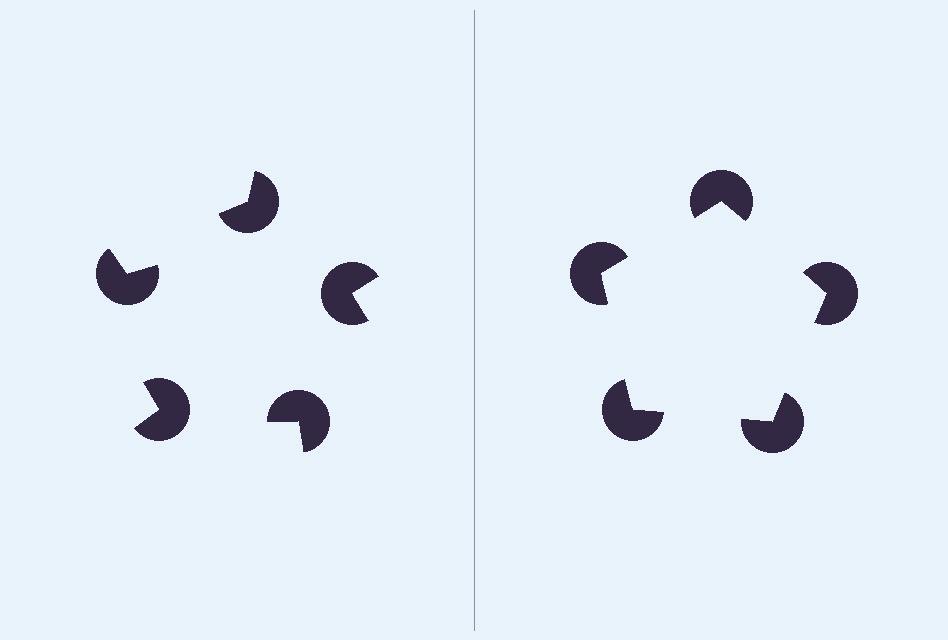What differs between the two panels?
The pac-man discs are positioned identically on both sides; only the wedge orientations differ. On the right they align to a pentagon; on the left they are misaligned.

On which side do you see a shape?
An illusory pentagon appears on the right side. On the left side the wedge cuts are rotated, so no coherent shape forms.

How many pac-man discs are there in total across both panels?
10 — 5 on each side.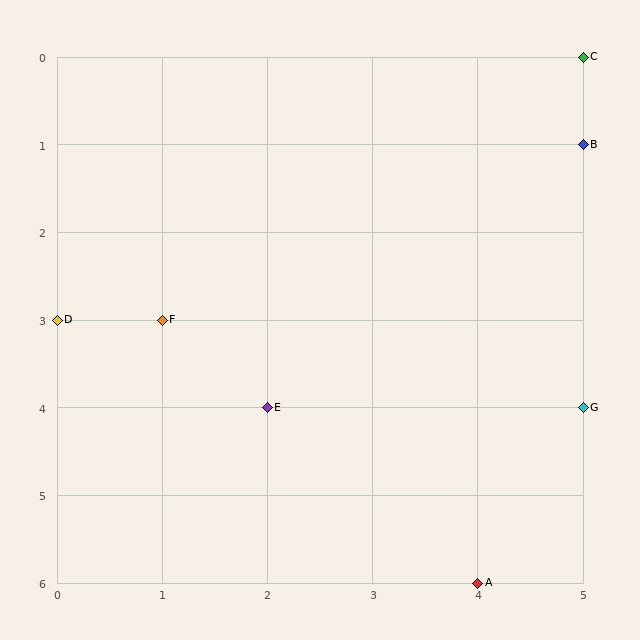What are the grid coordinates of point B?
Point B is at grid coordinates (5, 1).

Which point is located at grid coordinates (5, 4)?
Point G is at (5, 4).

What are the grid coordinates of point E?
Point E is at grid coordinates (2, 4).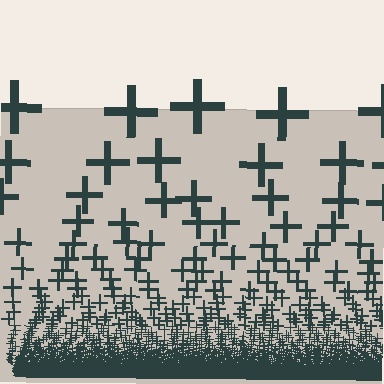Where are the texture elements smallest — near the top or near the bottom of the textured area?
Near the bottom.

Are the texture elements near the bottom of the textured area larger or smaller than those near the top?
Smaller. The gradient is inverted — elements near the bottom are smaller and denser.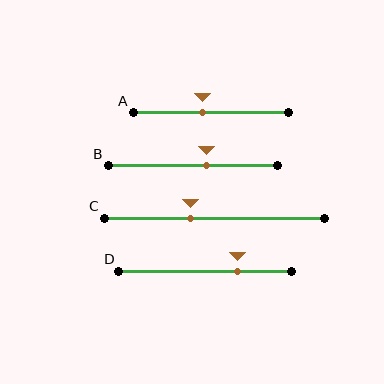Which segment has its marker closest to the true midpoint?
Segment A has its marker closest to the true midpoint.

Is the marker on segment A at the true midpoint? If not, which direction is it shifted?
No, the marker on segment A is shifted to the left by about 5% of the segment length.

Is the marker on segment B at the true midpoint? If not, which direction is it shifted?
No, the marker on segment B is shifted to the right by about 8% of the segment length.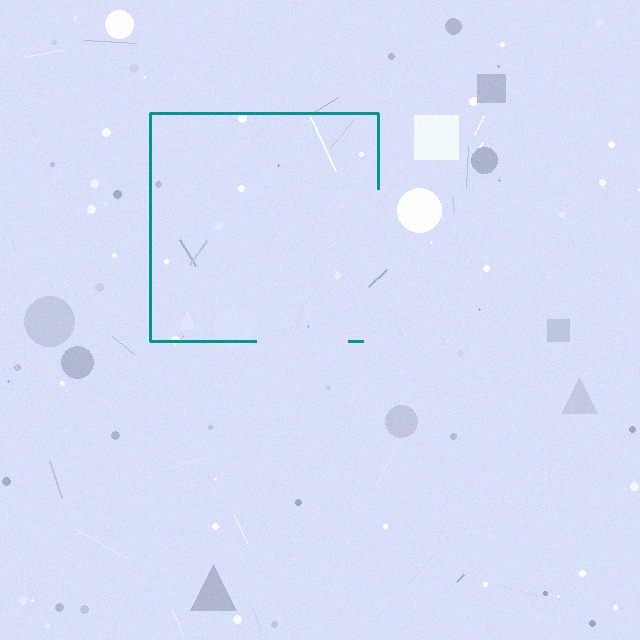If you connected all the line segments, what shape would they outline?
They would outline a square.